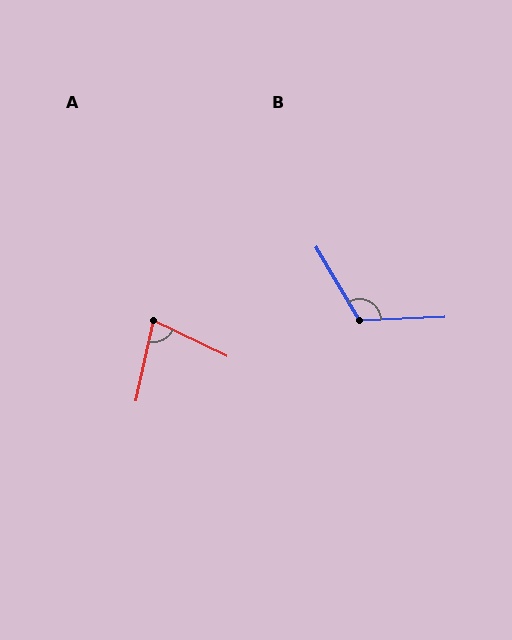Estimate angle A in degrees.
Approximately 76 degrees.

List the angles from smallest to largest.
A (76°), B (118°).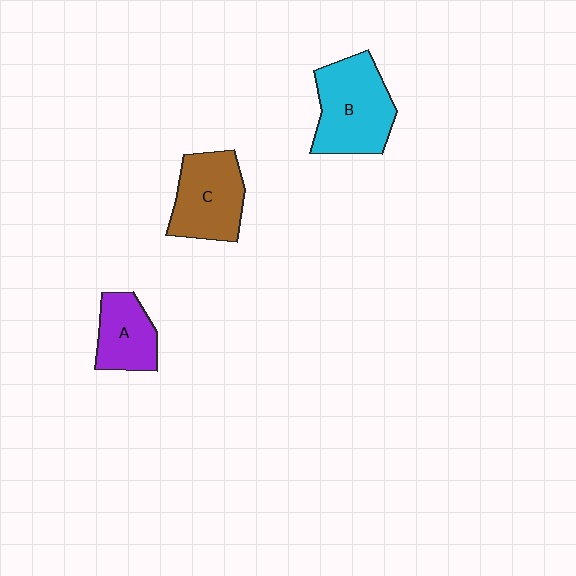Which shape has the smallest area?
Shape A (purple).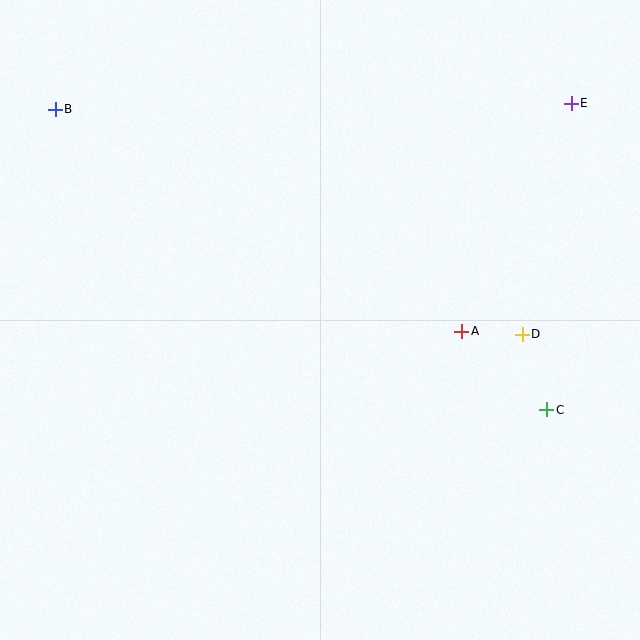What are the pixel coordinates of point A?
Point A is at (462, 331).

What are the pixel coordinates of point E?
Point E is at (571, 103).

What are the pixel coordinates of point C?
Point C is at (547, 410).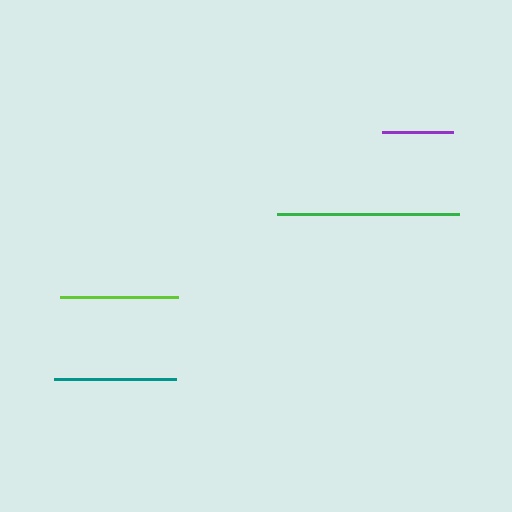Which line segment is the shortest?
The purple line is the shortest at approximately 71 pixels.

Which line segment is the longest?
The green line is the longest at approximately 182 pixels.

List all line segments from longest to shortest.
From longest to shortest: green, teal, lime, purple.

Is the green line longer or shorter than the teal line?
The green line is longer than the teal line.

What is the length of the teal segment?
The teal segment is approximately 121 pixels long.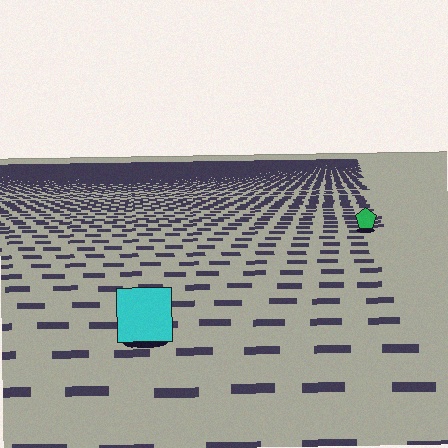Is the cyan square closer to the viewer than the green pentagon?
Yes. The cyan square is closer — you can tell from the texture gradient: the ground texture is coarser near it.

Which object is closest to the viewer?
The cyan square is closest. The texture marks near it are larger and more spread out.